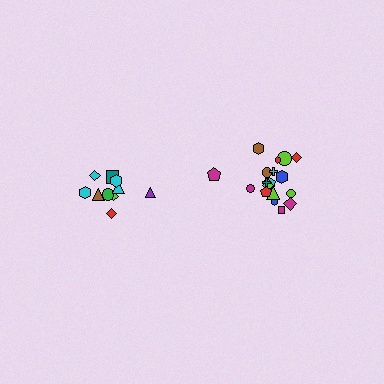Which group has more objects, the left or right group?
The right group.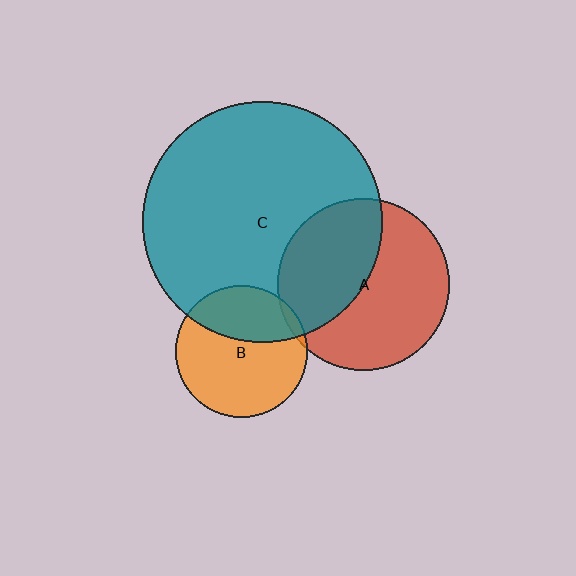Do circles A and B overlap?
Yes.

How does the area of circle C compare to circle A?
Approximately 1.9 times.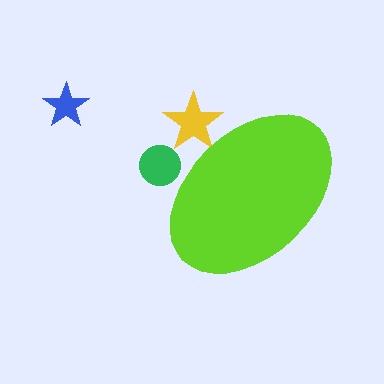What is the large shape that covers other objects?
A lime ellipse.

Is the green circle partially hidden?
Yes, the green circle is partially hidden behind the lime ellipse.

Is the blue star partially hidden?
No, the blue star is fully visible.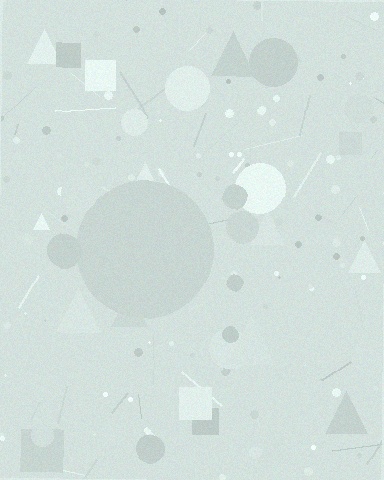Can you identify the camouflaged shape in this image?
The camouflaged shape is a circle.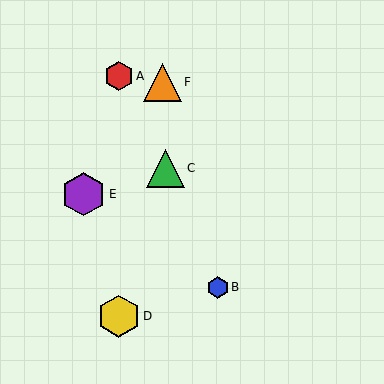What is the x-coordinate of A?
Object A is at x≈119.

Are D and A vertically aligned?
Yes, both are at x≈119.